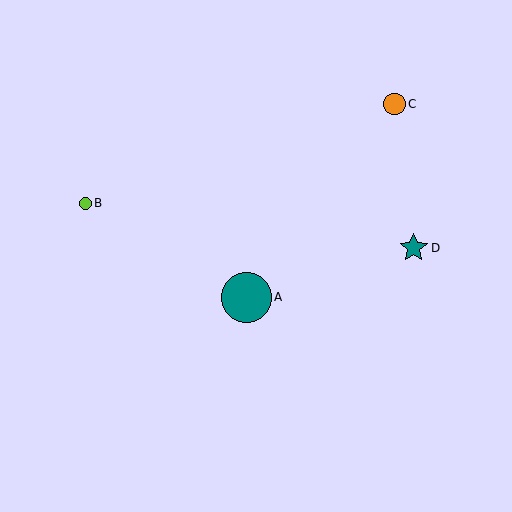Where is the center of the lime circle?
The center of the lime circle is at (85, 203).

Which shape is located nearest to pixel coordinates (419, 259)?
The teal star (labeled D) at (414, 248) is nearest to that location.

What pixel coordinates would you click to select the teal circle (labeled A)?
Click at (246, 297) to select the teal circle A.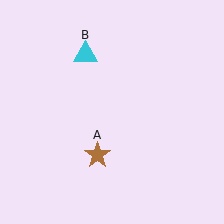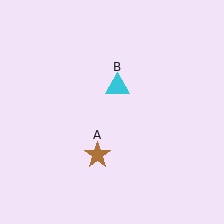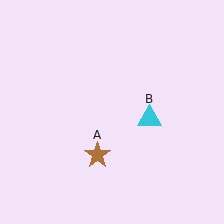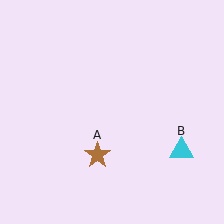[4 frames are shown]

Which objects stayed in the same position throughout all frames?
Brown star (object A) remained stationary.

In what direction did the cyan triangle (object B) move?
The cyan triangle (object B) moved down and to the right.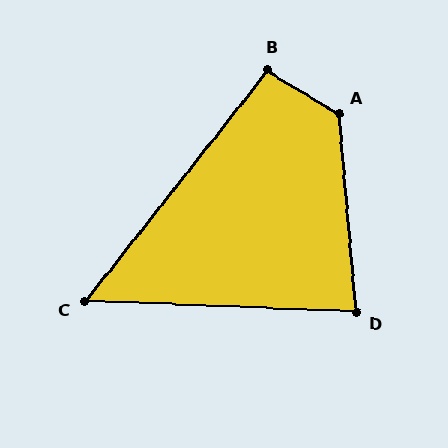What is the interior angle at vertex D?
Approximately 83 degrees (acute).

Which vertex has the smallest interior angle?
C, at approximately 54 degrees.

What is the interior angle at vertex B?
Approximately 97 degrees (obtuse).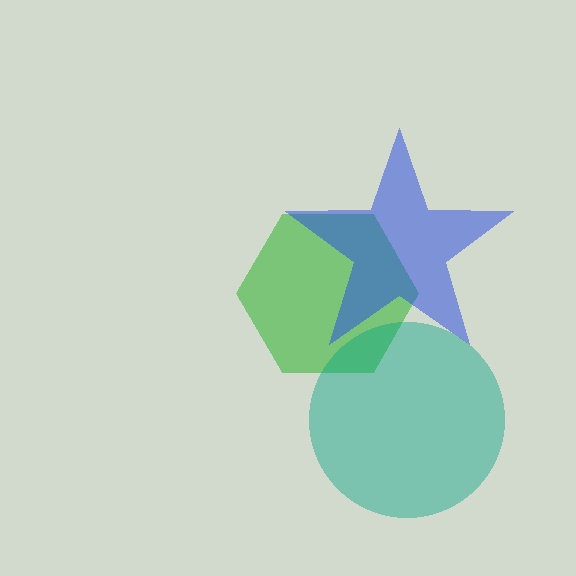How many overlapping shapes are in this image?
There are 3 overlapping shapes in the image.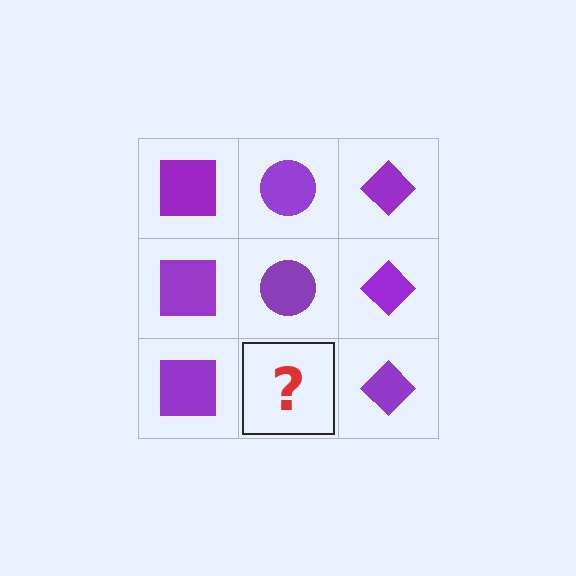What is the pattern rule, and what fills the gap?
The rule is that each column has a consistent shape. The gap should be filled with a purple circle.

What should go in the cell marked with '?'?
The missing cell should contain a purple circle.